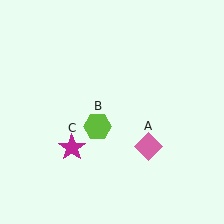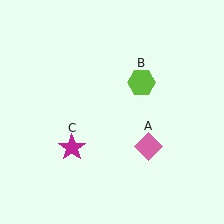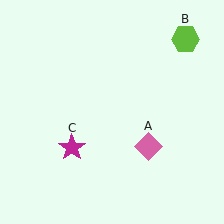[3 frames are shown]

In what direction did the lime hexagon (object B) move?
The lime hexagon (object B) moved up and to the right.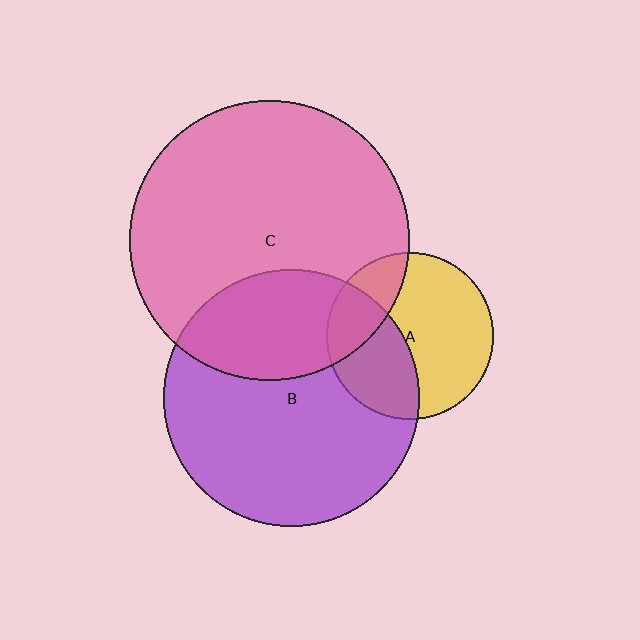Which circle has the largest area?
Circle C (pink).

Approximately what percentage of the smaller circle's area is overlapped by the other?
Approximately 40%.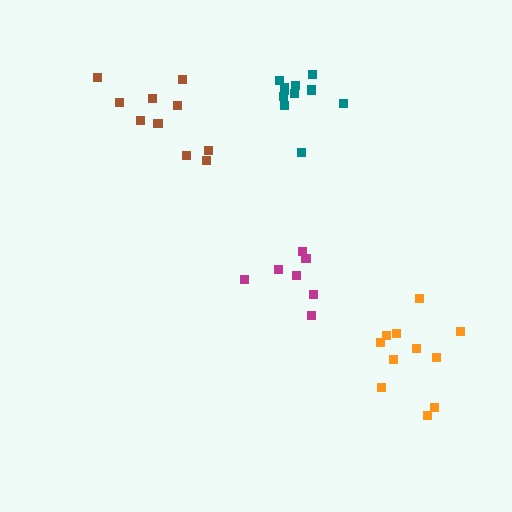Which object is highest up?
The teal cluster is topmost.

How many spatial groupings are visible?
There are 4 spatial groupings.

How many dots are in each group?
Group 1: 7 dots, Group 2: 11 dots, Group 3: 10 dots, Group 4: 11 dots (39 total).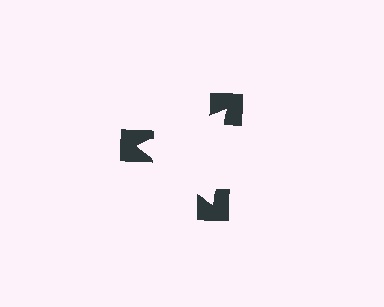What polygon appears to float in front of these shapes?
An illusory triangle — its edges are inferred from the aligned wedge cuts in the notched squares, not physically drawn.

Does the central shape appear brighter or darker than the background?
It typically appears slightly brighter than the background, even though no actual brightness change is drawn.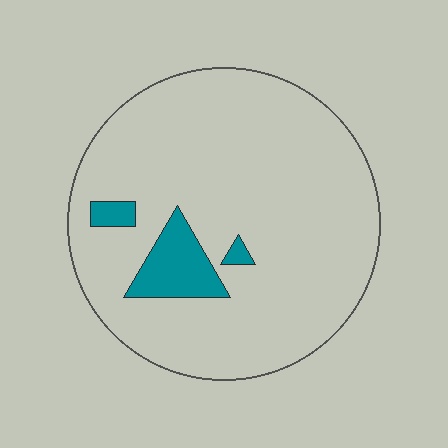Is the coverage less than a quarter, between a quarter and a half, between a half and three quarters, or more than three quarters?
Less than a quarter.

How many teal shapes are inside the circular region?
3.